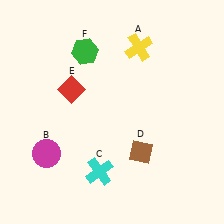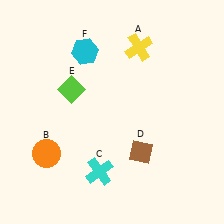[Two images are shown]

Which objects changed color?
B changed from magenta to orange. E changed from red to lime. F changed from green to cyan.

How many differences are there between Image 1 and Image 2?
There are 3 differences between the two images.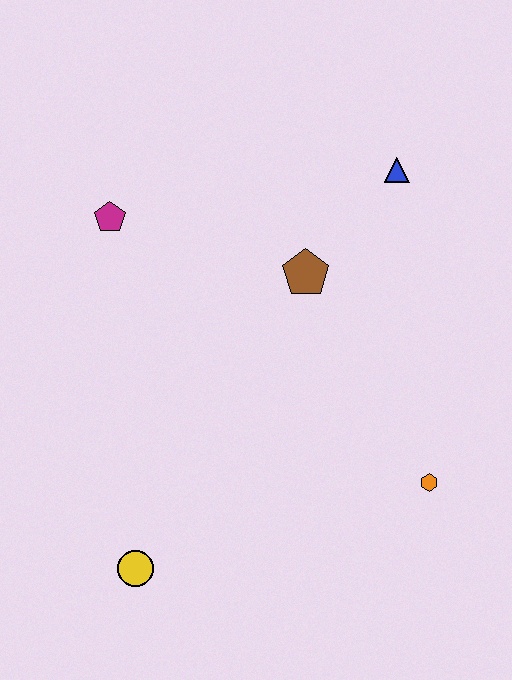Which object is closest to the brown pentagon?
The blue triangle is closest to the brown pentagon.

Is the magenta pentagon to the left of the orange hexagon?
Yes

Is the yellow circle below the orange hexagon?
Yes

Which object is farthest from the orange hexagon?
The magenta pentagon is farthest from the orange hexagon.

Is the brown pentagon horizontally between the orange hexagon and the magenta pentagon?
Yes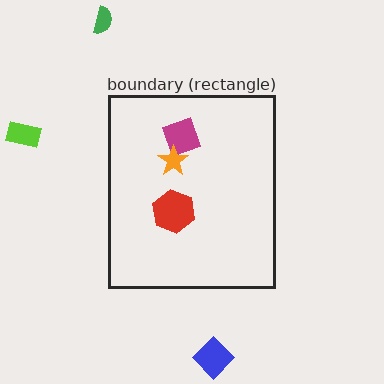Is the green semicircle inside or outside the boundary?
Outside.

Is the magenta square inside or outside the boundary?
Inside.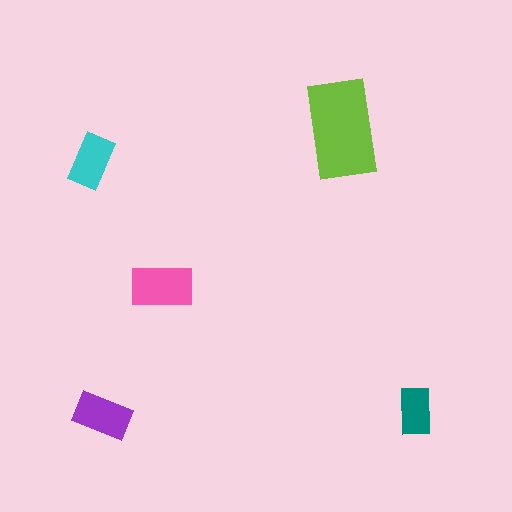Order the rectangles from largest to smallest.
the lime one, the pink one, the purple one, the cyan one, the teal one.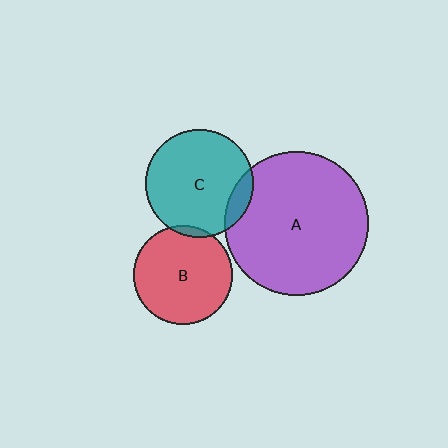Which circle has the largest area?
Circle A (purple).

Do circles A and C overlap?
Yes.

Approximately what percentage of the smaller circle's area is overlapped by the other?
Approximately 10%.